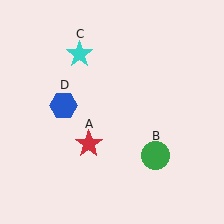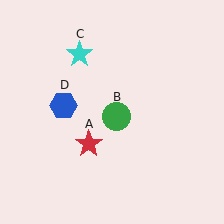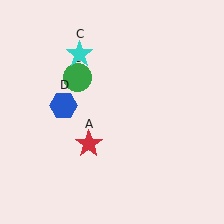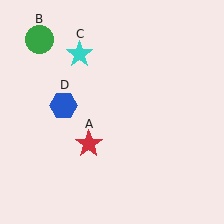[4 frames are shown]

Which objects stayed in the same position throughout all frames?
Red star (object A) and cyan star (object C) and blue hexagon (object D) remained stationary.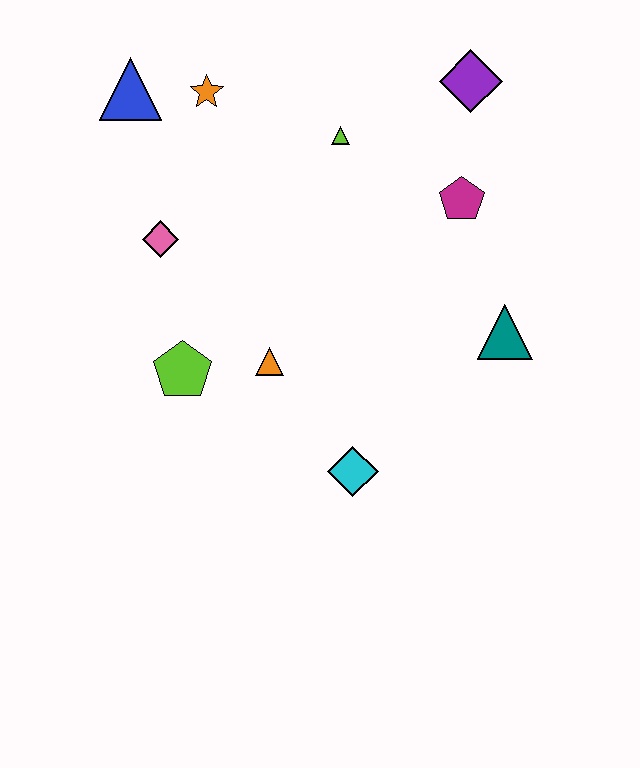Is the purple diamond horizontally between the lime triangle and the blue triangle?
No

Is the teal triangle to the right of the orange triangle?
Yes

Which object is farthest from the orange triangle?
The purple diamond is farthest from the orange triangle.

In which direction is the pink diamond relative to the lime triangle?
The pink diamond is to the left of the lime triangle.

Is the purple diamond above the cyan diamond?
Yes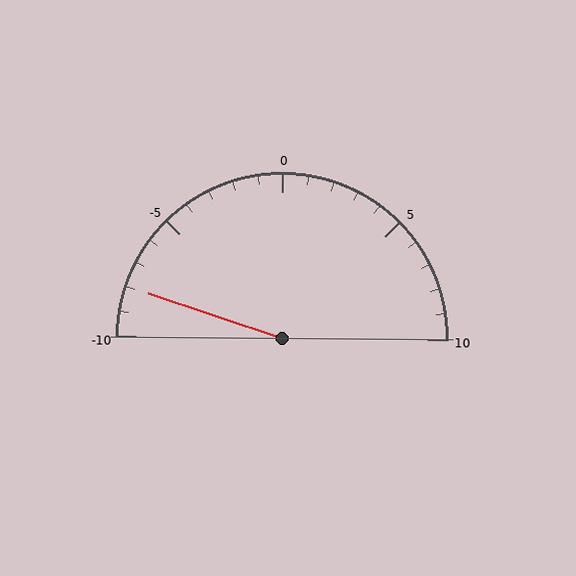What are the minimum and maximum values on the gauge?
The gauge ranges from -10 to 10.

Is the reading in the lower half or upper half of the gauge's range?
The reading is in the lower half of the range (-10 to 10).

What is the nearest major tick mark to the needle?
The nearest major tick mark is -10.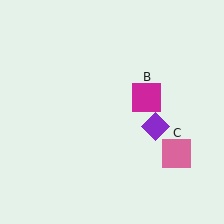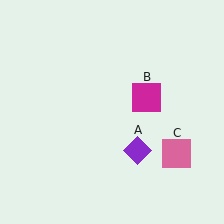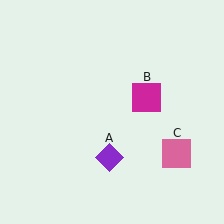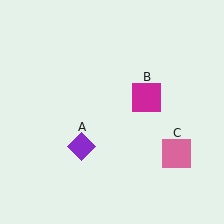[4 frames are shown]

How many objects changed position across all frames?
1 object changed position: purple diamond (object A).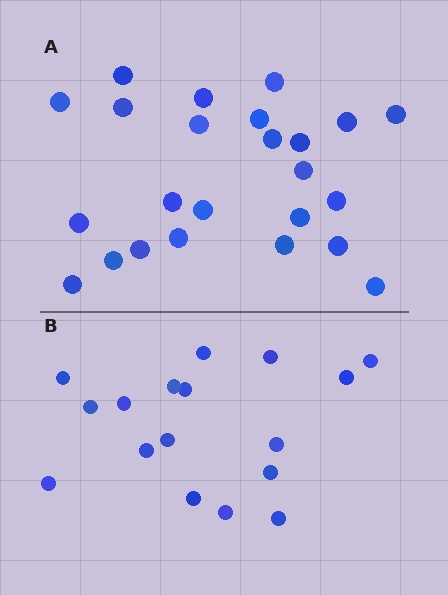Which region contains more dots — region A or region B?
Region A (the top region) has more dots.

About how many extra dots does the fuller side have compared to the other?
Region A has roughly 8 or so more dots than region B.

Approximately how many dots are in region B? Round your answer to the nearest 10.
About 20 dots. (The exact count is 17, which rounds to 20.)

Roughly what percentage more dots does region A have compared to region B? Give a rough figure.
About 40% more.